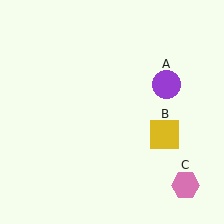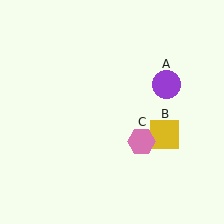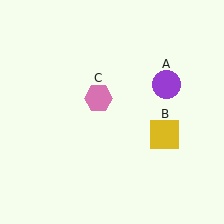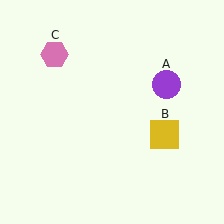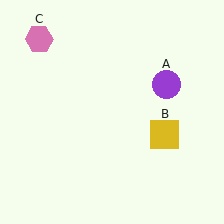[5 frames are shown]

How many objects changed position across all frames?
1 object changed position: pink hexagon (object C).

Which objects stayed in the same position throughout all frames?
Purple circle (object A) and yellow square (object B) remained stationary.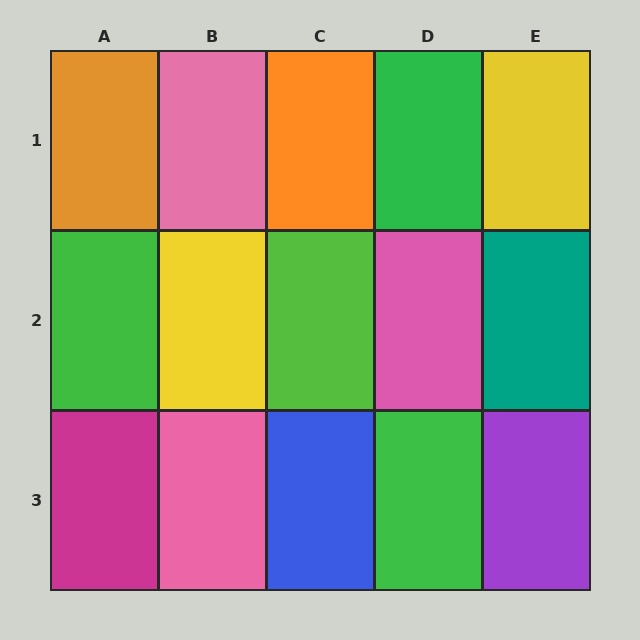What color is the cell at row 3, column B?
Pink.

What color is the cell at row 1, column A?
Orange.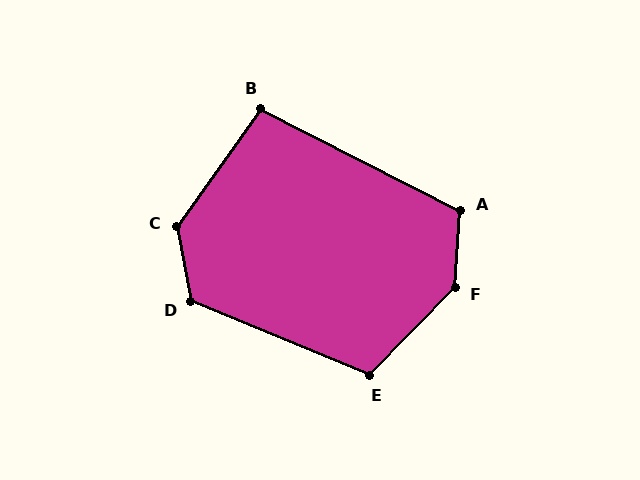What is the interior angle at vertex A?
Approximately 113 degrees (obtuse).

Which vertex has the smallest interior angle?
B, at approximately 99 degrees.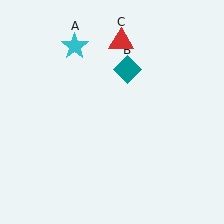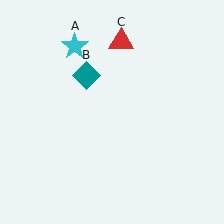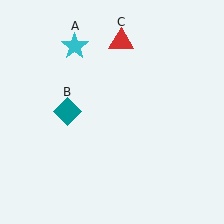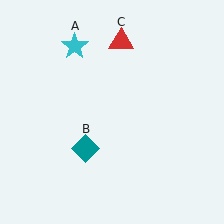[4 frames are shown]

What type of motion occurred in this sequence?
The teal diamond (object B) rotated counterclockwise around the center of the scene.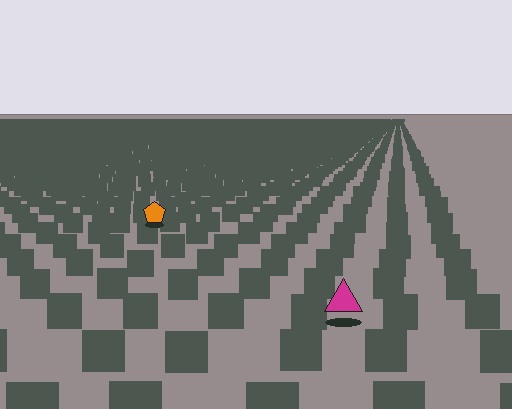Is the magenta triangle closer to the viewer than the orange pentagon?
Yes. The magenta triangle is closer — you can tell from the texture gradient: the ground texture is coarser near it.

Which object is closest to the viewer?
The magenta triangle is closest. The texture marks near it are larger and more spread out.